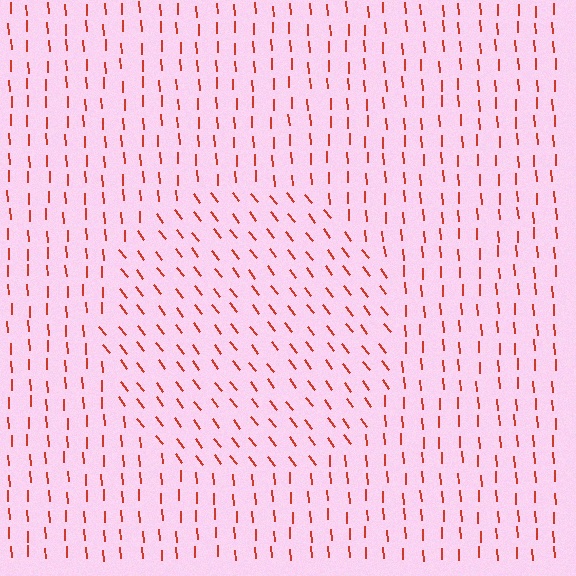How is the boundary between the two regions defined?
The boundary is defined purely by a change in line orientation (approximately 34 degrees difference). All lines are the same color and thickness.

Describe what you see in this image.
The image is filled with small red line segments. A circle region in the image has lines oriented differently from the surrounding lines, creating a visible texture boundary.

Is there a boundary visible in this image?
Yes, there is a texture boundary formed by a change in line orientation.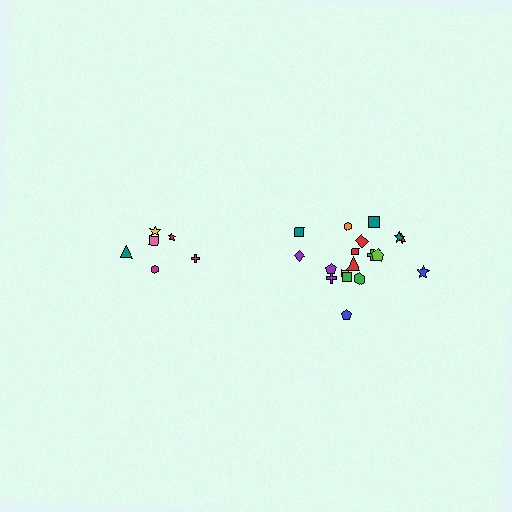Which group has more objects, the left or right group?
The right group.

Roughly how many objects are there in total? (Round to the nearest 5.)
Roughly 25 objects in total.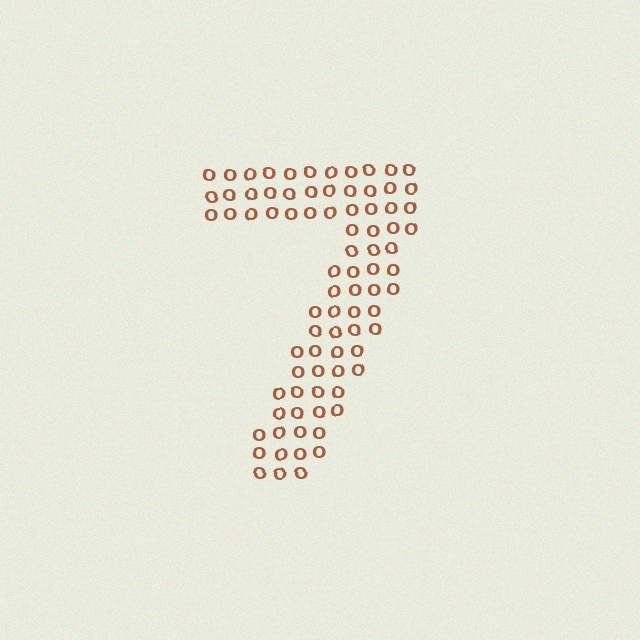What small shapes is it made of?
It is made of small letter O's.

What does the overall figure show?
The overall figure shows the digit 7.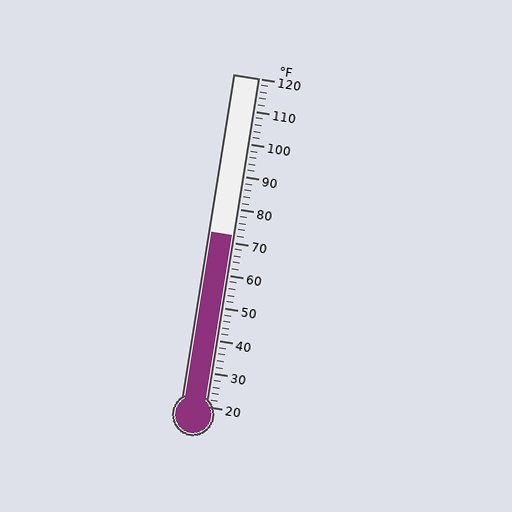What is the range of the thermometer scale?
The thermometer scale ranges from 20°F to 120°F.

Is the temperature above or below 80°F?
The temperature is below 80°F.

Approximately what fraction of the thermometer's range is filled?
The thermometer is filled to approximately 50% of its range.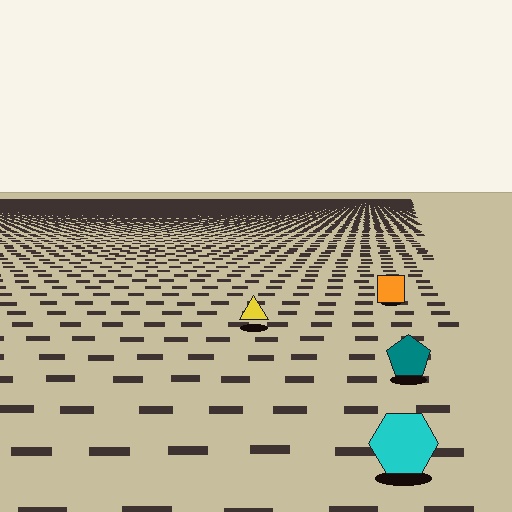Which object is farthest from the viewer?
The orange square is farthest from the viewer. It appears smaller and the ground texture around it is denser.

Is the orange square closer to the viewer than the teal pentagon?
No. The teal pentagon is closer — you can tell from the texture gradient: the ground texture is coarser near it.